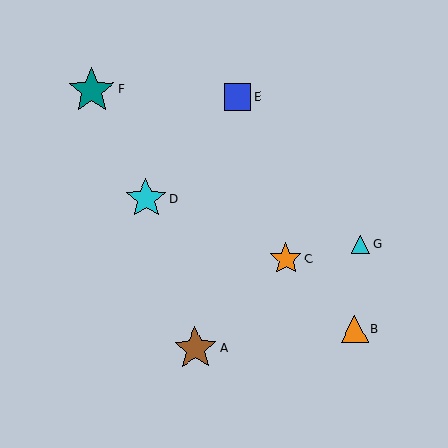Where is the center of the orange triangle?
The center of the orange triangle is at (355, 329).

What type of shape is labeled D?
Shape D is a cyan star.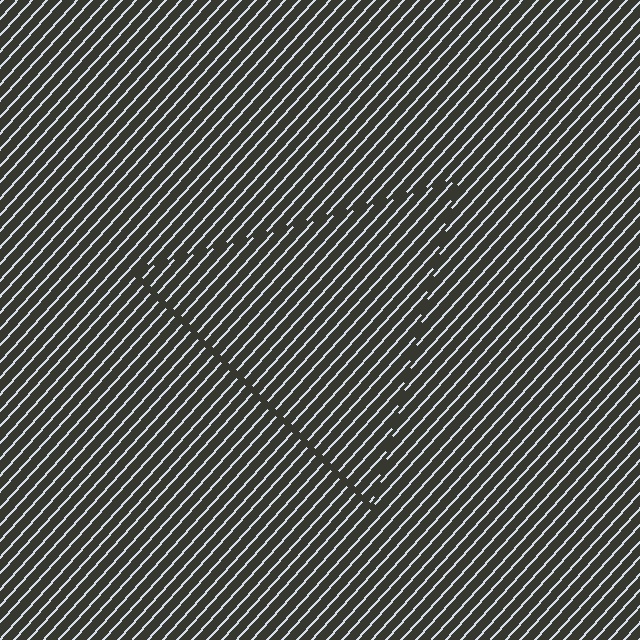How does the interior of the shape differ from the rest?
The interior of the shape contains the same grating, shifted by half a period — the contour is defined by the phase discontinuity where line-ends from the inner and outer gratings abut.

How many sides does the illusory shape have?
3 sides — the line-ends trace a triangle.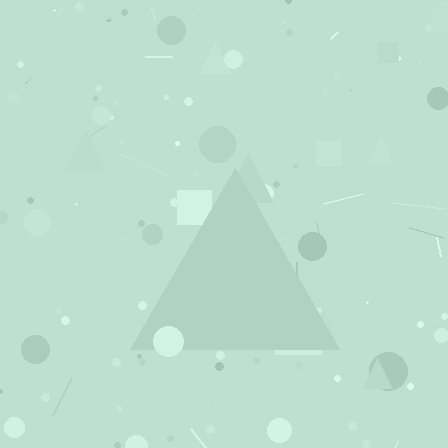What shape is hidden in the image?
A triangle is hidden in the image.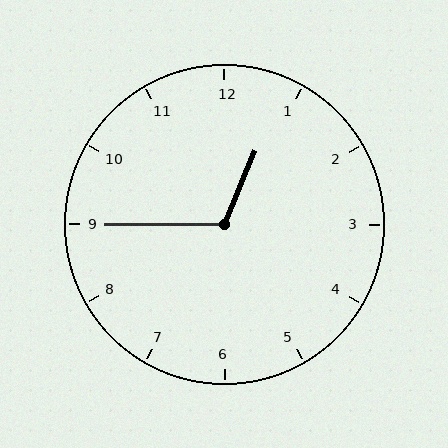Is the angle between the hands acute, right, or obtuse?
It is obtuse.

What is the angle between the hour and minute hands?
Approximately 112 degrees.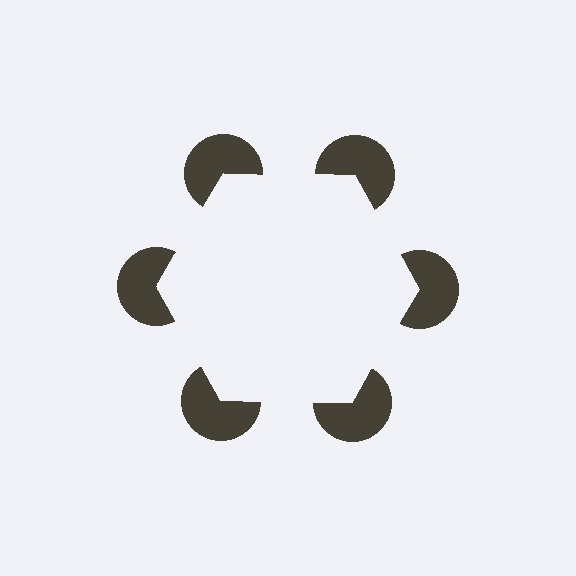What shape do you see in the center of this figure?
An illusory hexagon — its edges are inferred from the aligned wedge cuts in the pac-man discs, not physically drawn.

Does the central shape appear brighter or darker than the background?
It typically appears slightly brighter than the background, even though no actual brightness change is drawn.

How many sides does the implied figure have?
6 sides.